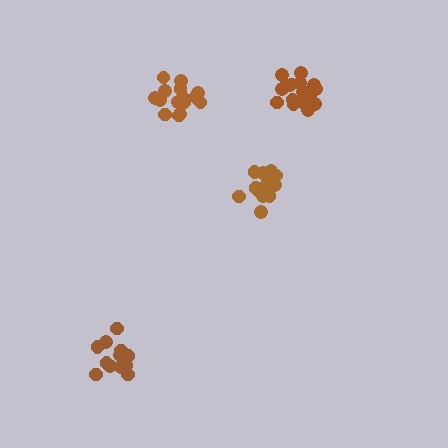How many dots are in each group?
Group 1: 13 dots, Group 2: 14 dots, Group 3: 19 dots, Group 4: 15 dots (61 total).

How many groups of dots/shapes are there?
There are 4 groups.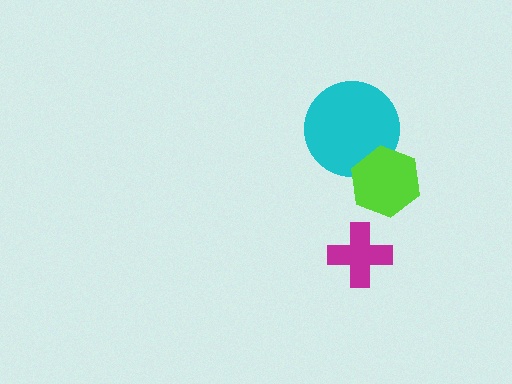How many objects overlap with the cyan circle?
1 object overlaps with the cyan circle.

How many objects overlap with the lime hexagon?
1 object overlaps with the lime hexagon.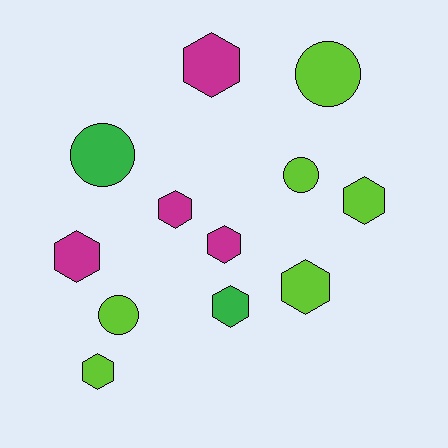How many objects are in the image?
There are 12 objects.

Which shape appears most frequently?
Hexagon, with 8 objects.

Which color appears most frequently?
Lime, with 6 objects.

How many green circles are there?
There is 1 green circle.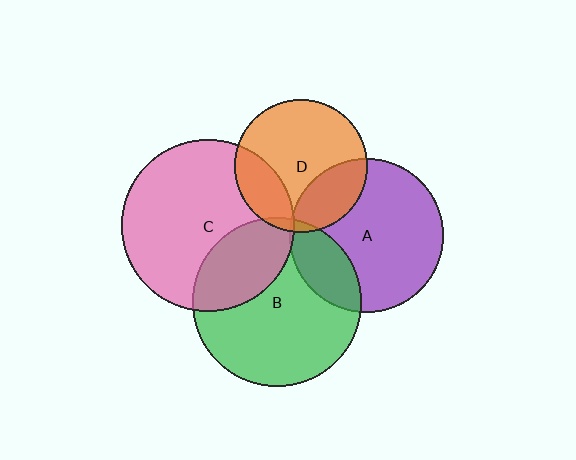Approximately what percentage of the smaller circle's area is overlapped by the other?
Approximately 5%.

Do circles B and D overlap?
Yes.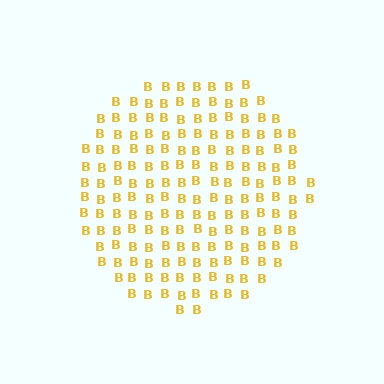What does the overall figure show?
The overall figure shows a circle.